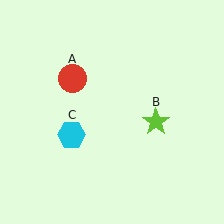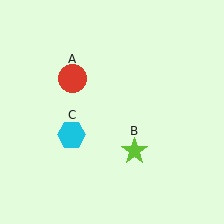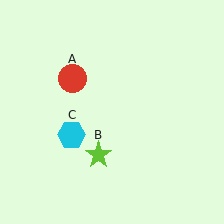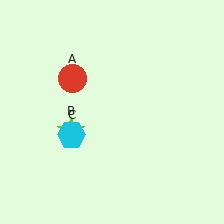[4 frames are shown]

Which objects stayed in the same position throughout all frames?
Red circle (object A) and cyan hexagon (object C) remained stationary.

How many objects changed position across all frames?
1 object changed position: lime star (object B).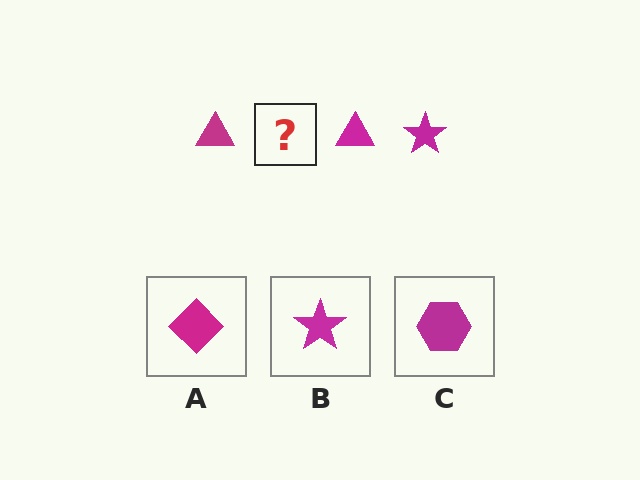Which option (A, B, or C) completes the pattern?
B.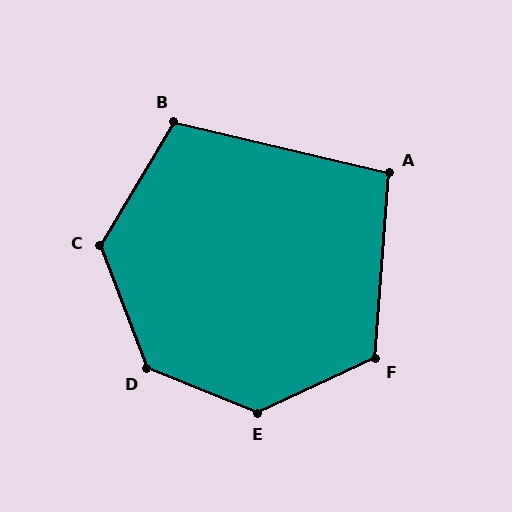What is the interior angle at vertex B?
Approximately 108 degrees (obtuse).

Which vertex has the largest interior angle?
E, at approximately 133 degrees.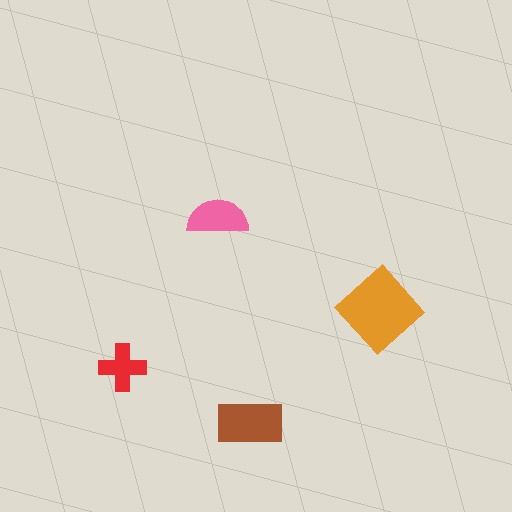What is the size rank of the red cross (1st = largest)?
4th.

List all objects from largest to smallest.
The orange diamond, the brown rectangle, the pink semicircle, the red cross.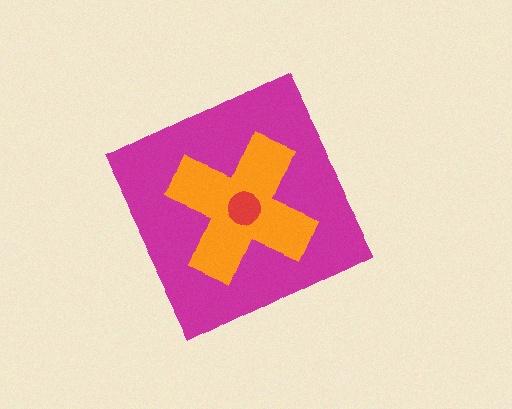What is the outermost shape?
The magenta diamond.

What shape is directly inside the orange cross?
The red circle.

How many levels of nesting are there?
3.